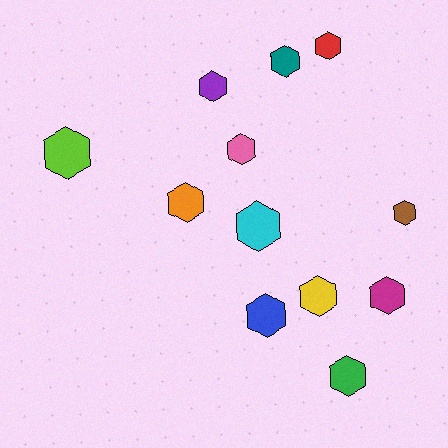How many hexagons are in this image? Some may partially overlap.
There are 12 hexagons.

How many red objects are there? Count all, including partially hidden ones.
There is 1 red object.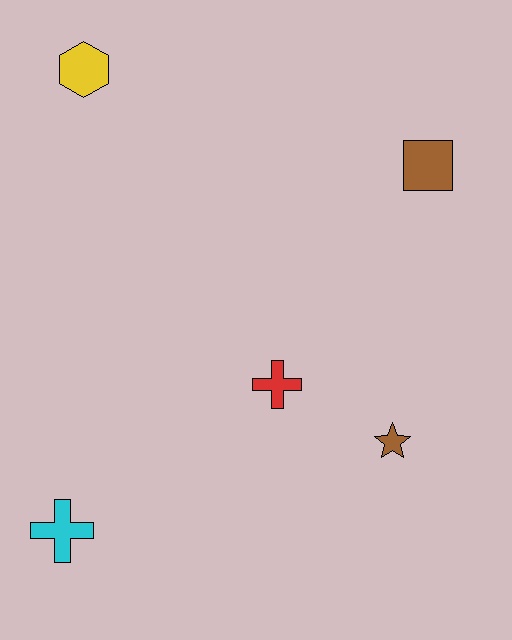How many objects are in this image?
There are 5 objects.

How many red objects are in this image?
There is 1 red object.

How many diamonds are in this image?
There are no diamonds.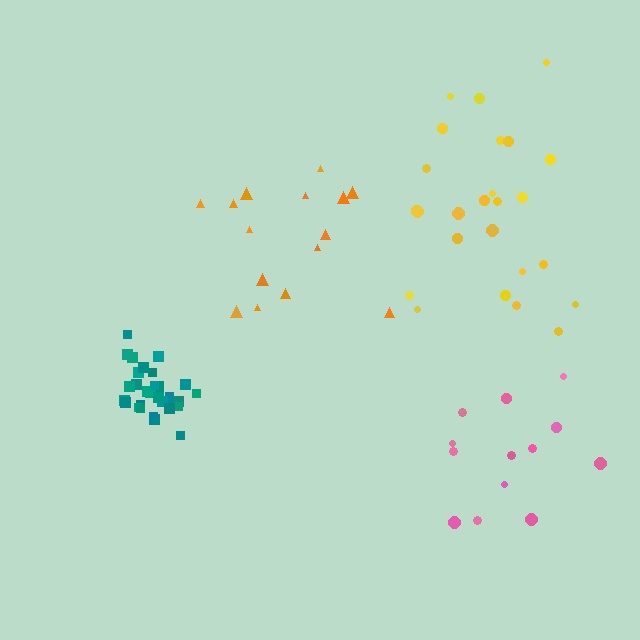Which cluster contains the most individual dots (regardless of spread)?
Teal (30).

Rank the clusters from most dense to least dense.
teal, orange, pink, yellow.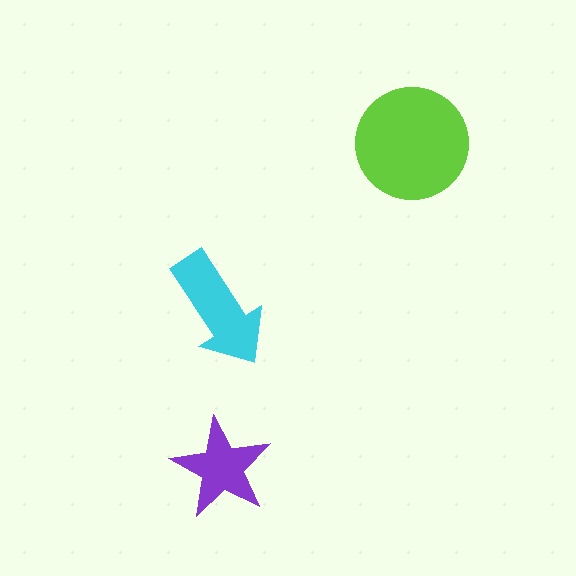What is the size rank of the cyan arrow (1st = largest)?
2nd.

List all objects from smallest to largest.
The purple star, the cyan arrow, the lime circle.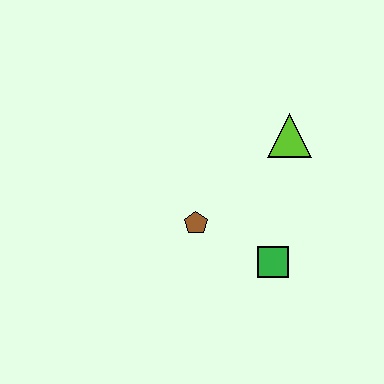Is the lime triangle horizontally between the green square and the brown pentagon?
No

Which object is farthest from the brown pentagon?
The lime triangle is farthest from the brown pentagon.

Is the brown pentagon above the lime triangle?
No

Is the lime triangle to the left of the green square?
No